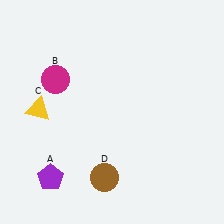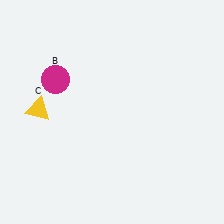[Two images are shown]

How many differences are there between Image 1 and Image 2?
There are 2 differences between the two images.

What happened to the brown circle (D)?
The brown circle (D) was removed in Image 2. It was in the bottom-left area of Image 1.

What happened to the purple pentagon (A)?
The purple pentagon (A) was removed in Image 2. It was in the bottom-left area of Image 1.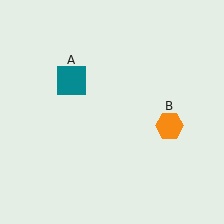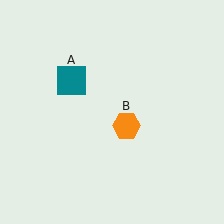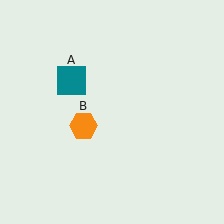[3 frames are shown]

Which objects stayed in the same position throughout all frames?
Teal square (object A) remained stationary.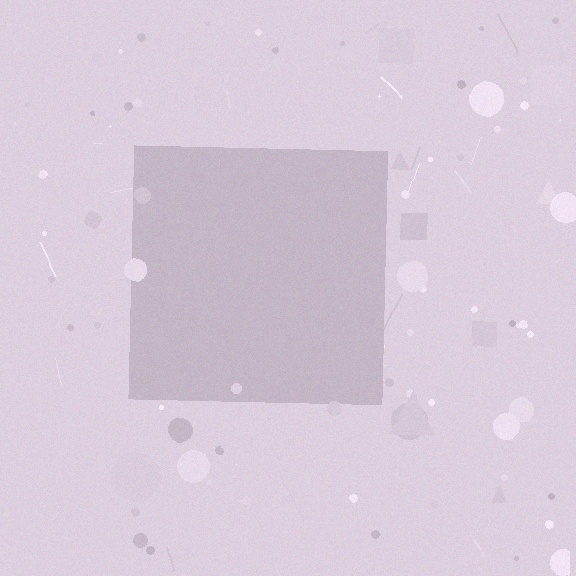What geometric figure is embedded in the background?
A square is embedded in the background.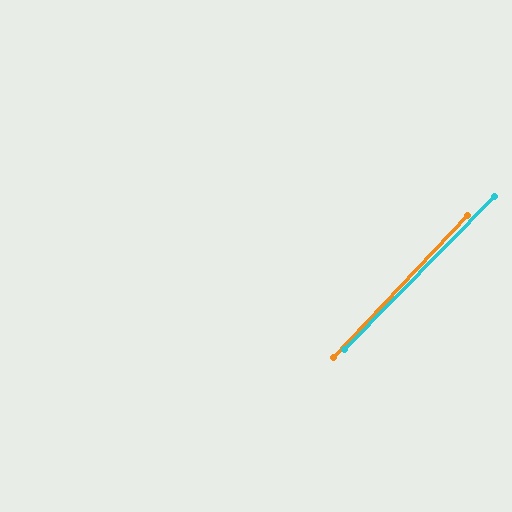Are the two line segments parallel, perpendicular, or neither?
Parallel — their directions differ by only 1.1°.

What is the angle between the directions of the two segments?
Approximately 1 degree.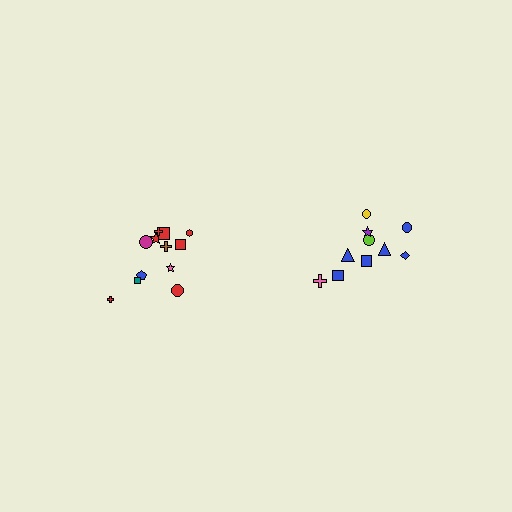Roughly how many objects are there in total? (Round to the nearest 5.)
Roughly 20 objects in total.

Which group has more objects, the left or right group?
The left group.